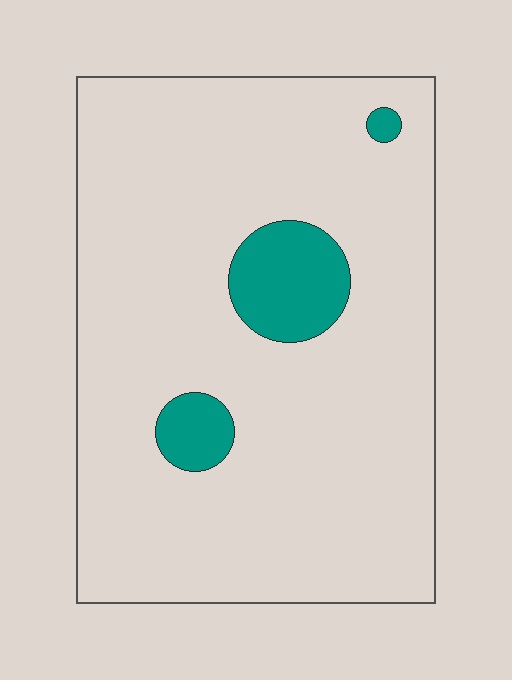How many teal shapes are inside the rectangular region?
3.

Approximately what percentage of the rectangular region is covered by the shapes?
Approximately 10%.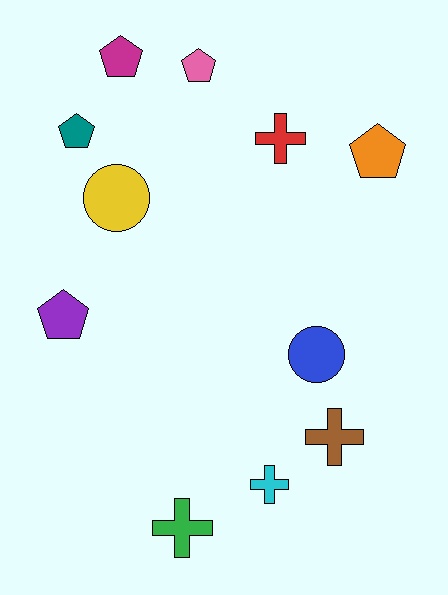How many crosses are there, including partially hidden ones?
There are 4 crosses.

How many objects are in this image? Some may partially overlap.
There are 11 objects.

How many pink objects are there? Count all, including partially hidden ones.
There is 1 pink object.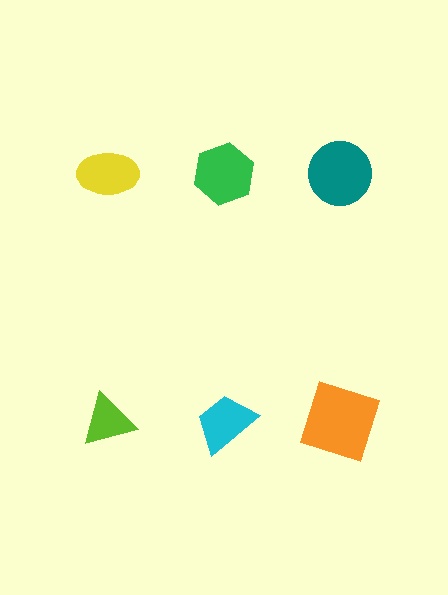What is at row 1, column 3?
A teal circle.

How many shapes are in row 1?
3 shapes.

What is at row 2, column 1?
A lime triangle.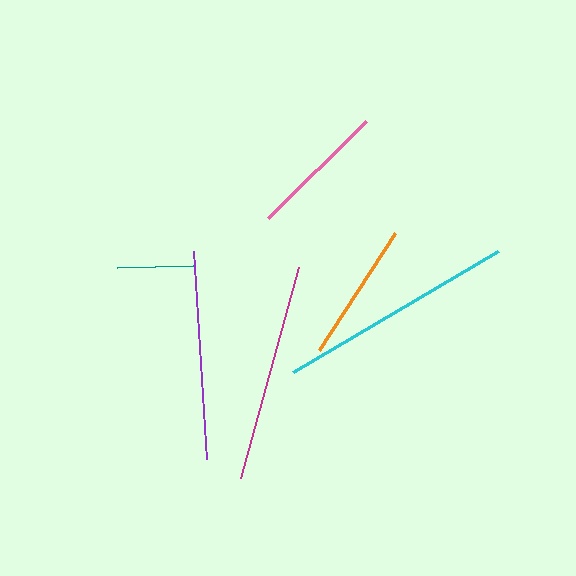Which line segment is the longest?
The cyan line is the longest at approximately 238 pixels.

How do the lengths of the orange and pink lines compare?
The orange and pink lines are approximately the same length.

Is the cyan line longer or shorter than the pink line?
The cyan line is longer than the pink line.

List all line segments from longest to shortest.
From longest to shortest: cyan, magenta, purple, orange, pink, teal.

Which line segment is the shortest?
The teal line is the shortest at approximately 76 pixels.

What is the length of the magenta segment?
The magenta segment is approximately 219 pixels long.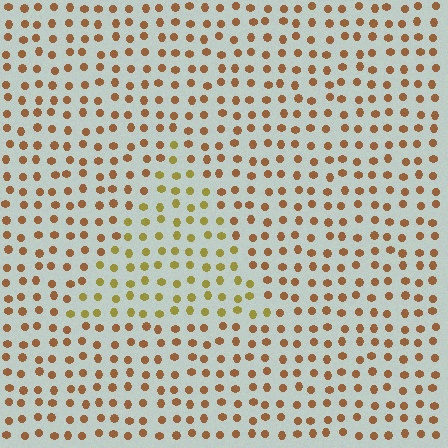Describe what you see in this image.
The image is filled with small brown elements in a uniform arrangement. A triangle-shaped region is visible where the elements are tinted to a slightly different hue, forming a subtle color boundary.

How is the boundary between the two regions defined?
The boundary is defined purely by a slight shift in hue (about 33 degrees). Spacing, size, and orientation are identical on both sides.